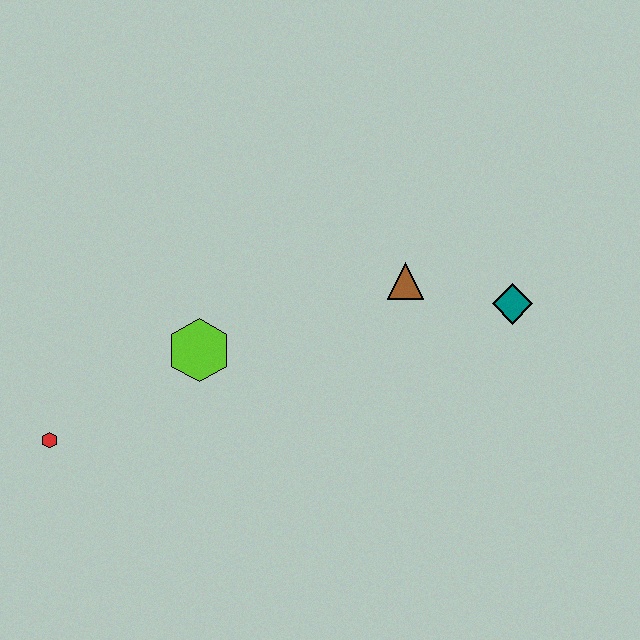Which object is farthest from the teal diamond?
The red hexagon is farthest from the teal diamond.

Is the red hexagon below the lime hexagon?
Yes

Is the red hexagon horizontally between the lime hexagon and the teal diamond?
No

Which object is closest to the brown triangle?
The teal diamond is closest to the brown triangle.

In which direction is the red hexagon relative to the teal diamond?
The red hexagon is to the left of the teal diamond.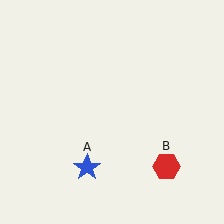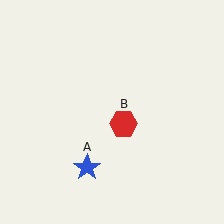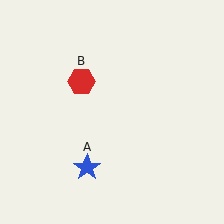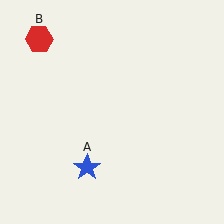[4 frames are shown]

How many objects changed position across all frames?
1 object changed position: red hexagon (object B).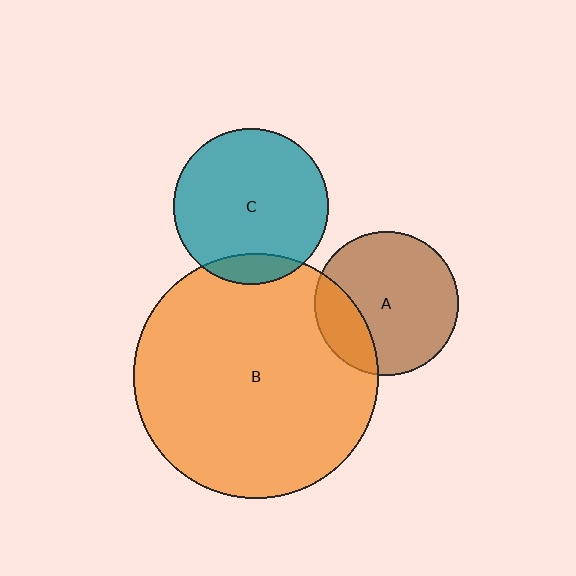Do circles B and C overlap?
Yes.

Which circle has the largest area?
Circle B (orange).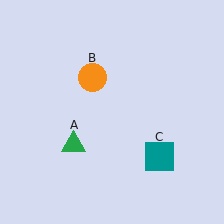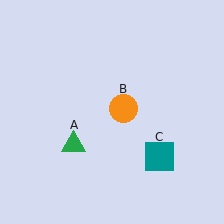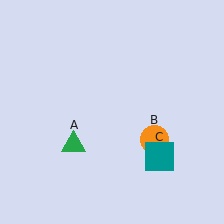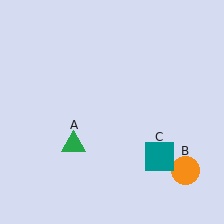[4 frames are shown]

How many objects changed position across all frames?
1 object changed position: orange circle (object B).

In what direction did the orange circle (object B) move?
The orange circle (object B) moved down and to the right.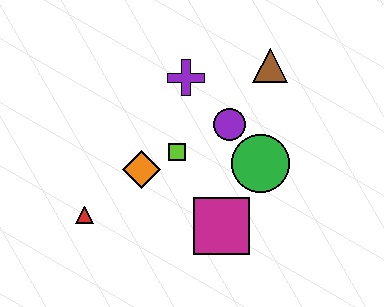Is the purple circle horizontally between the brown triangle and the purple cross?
Yes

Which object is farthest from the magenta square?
The brown triangle is farthest from the magenta square.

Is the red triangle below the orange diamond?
Yes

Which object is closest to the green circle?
The purple circle is closest to the green circle.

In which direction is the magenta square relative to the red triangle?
The magenta square is to the right of the red triangle.